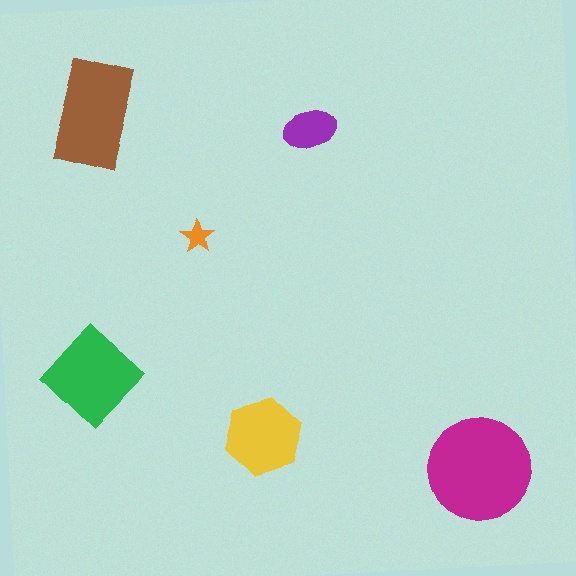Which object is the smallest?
The orange star.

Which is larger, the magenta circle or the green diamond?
The magenta circle.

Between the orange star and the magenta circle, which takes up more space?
The magenta circle.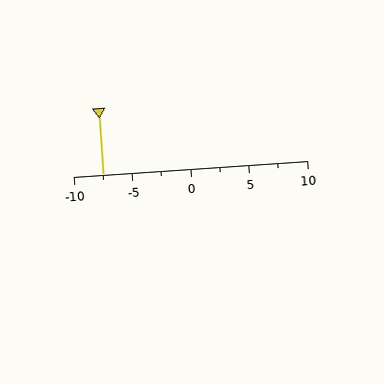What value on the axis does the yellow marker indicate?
The marker indicates approximately -7.5.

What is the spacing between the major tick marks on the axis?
The major ticks are spaced 5 apart.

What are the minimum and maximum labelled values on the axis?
The axis runs from -10 to 10.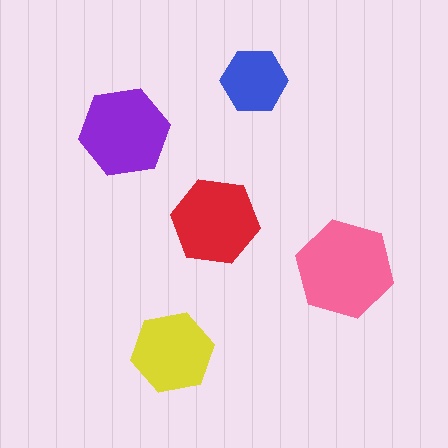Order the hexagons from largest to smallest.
the pink one, the purple one, the red one, the yellow one, the blue one.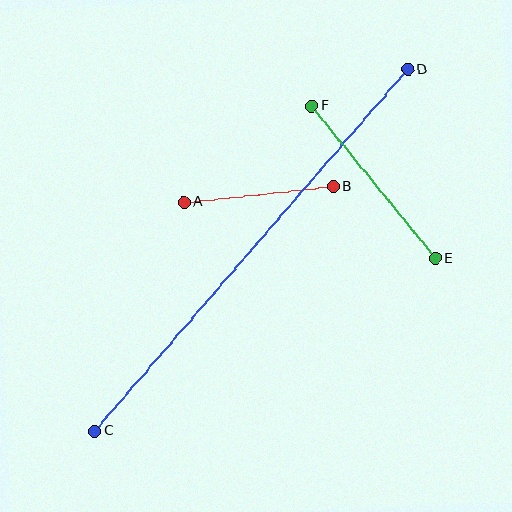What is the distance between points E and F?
The distance is approximately 197 pixels.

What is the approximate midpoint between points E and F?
The midpoint is at approximately (373, 182) pixels.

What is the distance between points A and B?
The distance is approximately 150 pixels.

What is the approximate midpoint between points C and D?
The midpoint is at approximately (251, 250) pixels.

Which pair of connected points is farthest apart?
Points C and D are farthest apart.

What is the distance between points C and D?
The distance is approximately 478 pixels.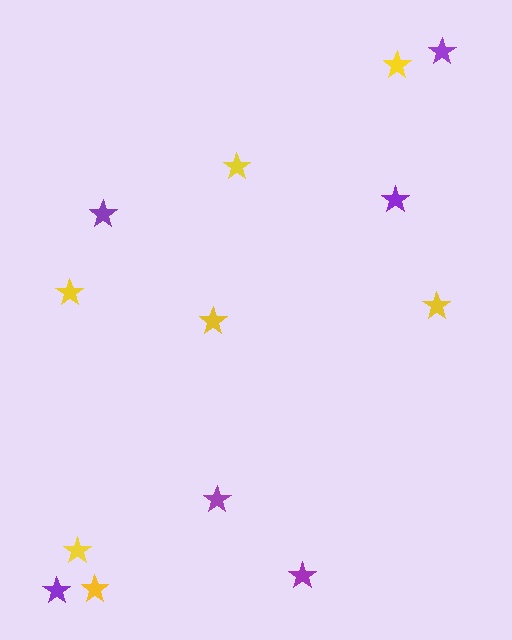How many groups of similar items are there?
There are 2 groups: one group of yellow stars (7) and one group of purple stars (6).